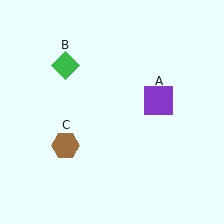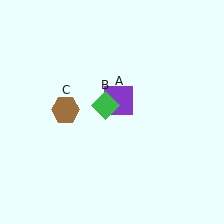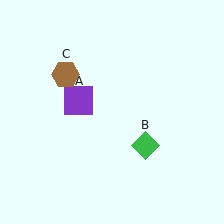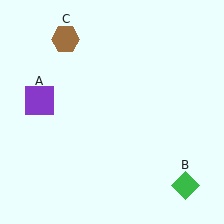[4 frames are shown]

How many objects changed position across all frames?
3 objects changed position: purple square (object A), green diamond (object B), brown hexagon (object C).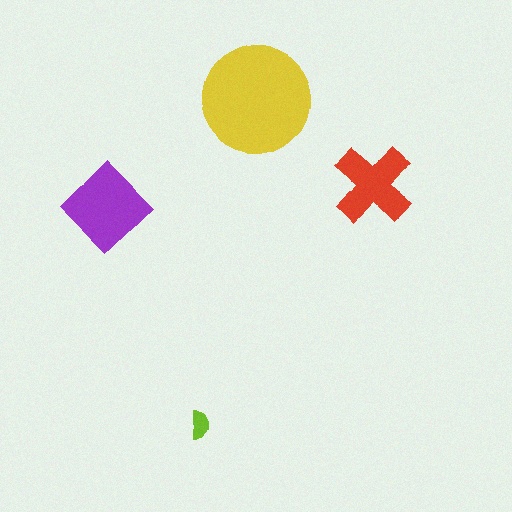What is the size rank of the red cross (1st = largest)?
3rd.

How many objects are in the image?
There are 4 objects in the image.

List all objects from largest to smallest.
The yellow circle, the purple diamond, the red cross, the lime semicircle.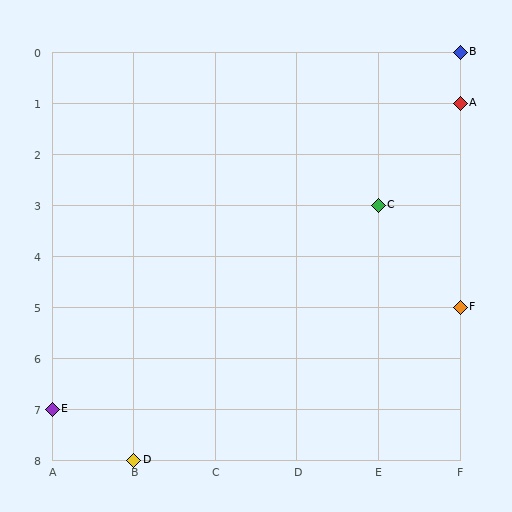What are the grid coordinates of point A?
Point A is at grid coordinates (F, 1).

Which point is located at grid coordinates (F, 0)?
Point B is at (F, 0).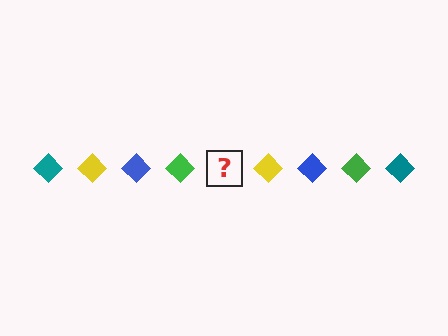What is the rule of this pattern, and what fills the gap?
The rule is that the pattern cycles through teal, yellow, blue, green diamonds. The gap should be filled with a teal diamond.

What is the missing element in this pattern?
The missing element is a teal diamond.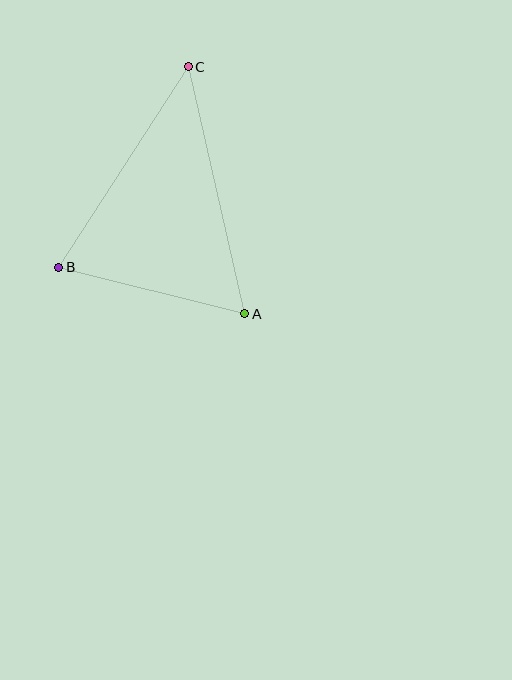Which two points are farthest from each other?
Points A and C are farthest from each other.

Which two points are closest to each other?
Points A and B are closest to each other.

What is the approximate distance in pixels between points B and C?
The distance between B and C is approximately 239 pixels.